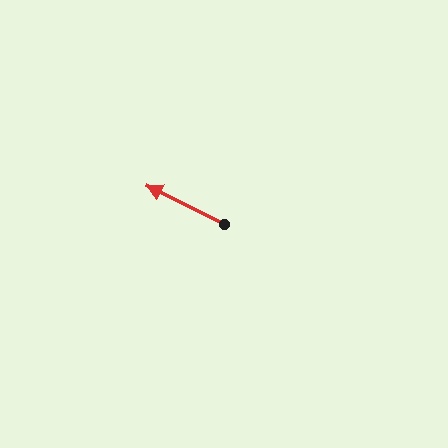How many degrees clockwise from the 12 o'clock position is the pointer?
Approximately 297 degrees.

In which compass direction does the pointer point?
Northwest.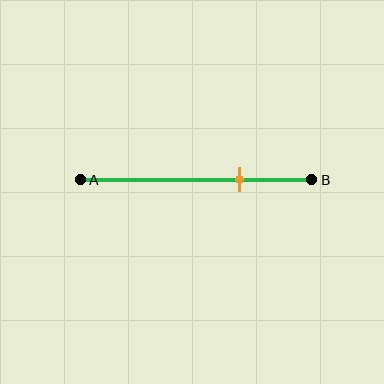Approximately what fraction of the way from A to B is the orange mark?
The orange mark is approximately 70% of the way from A to B.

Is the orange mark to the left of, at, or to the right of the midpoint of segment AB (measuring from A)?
The orange mark is to the right of the midpoint of segment AB.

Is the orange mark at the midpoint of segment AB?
No, the mark is at about 70% from A, not at the 50% midpoint.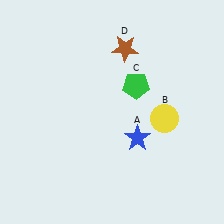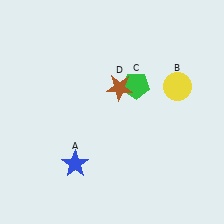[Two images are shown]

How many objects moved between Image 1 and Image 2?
3 objects moved between the two images.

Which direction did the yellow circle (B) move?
The yellow circle (B) moved up.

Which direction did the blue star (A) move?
The blue star (A) moved left.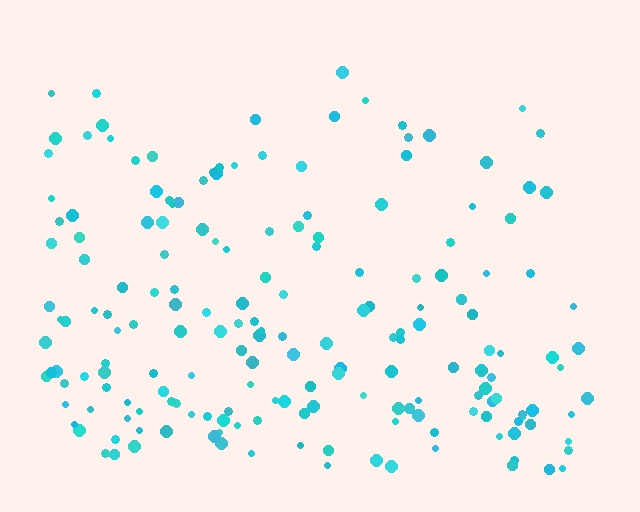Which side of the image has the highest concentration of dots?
The bottom.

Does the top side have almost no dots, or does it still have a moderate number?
Still a moderate number, just noticeably fewer than the bottom.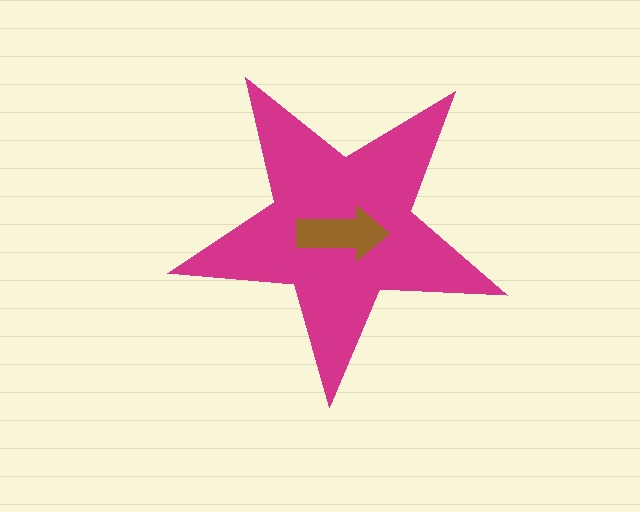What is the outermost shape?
The magenta star.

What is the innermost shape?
The brown arrow.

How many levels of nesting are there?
2.